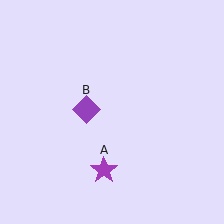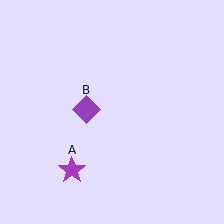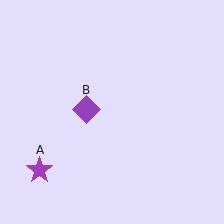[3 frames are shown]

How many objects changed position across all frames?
1 object changed position: purple star (object A).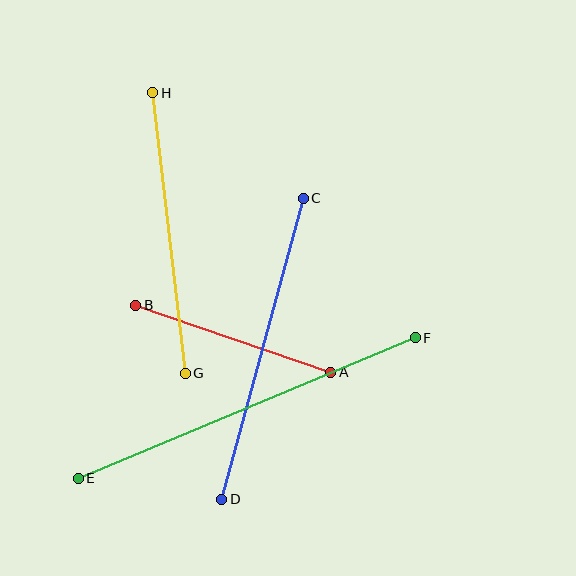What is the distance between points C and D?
The distance is approximately 312 pixels.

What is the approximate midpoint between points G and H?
The midpoint is at approximately (169, 233) pixels.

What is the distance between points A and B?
The distance is approximately 206 pixels.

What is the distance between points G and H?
The distance is approximately 282 pixels.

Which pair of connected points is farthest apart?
Points E and F are farthest apart.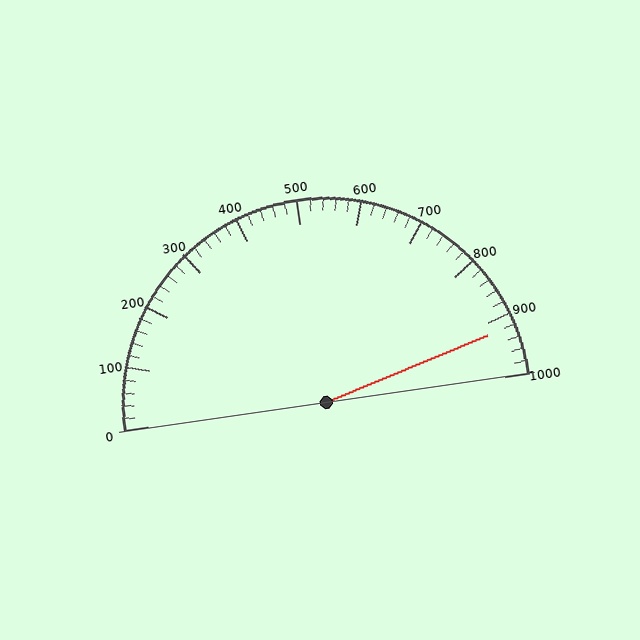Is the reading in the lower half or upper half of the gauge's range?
The reading is in the upper half of the range (0 to 1000).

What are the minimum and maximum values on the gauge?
The gauge ranges from 0 to 1000.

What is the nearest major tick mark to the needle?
The nearest major tick mark is 900.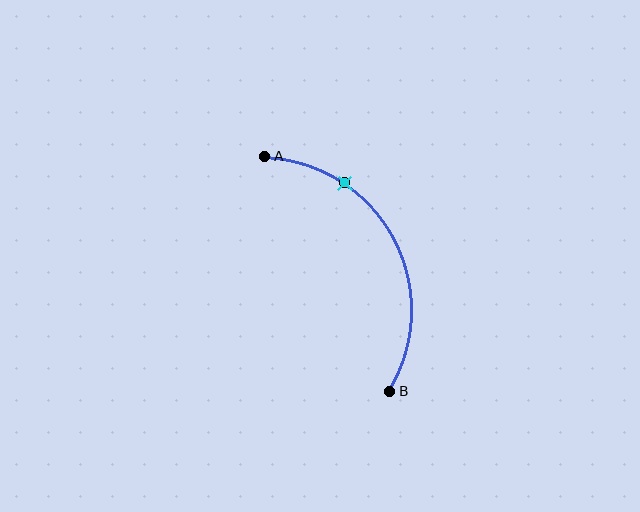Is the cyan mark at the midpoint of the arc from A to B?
No. The cyan mark lies on the arc but is closer to endpoint A. The arc midpoint would be at the point on the curve equidistant along the arc from both A and B.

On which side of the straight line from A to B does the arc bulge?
The arc bulges to the right of the straight line connecting A and B.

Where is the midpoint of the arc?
The arc midpoint is the point on the curve farthest from the straight line joining A and B. It sits to the right of that line.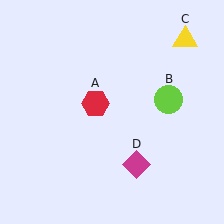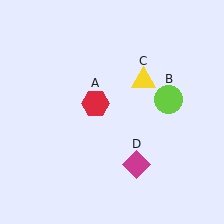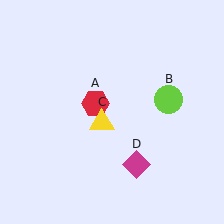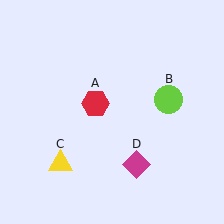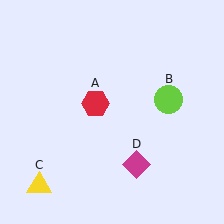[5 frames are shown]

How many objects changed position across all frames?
1 object changed position: yellow triangle (object C).